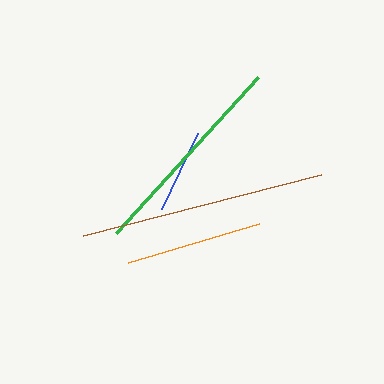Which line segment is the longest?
The brown line is the longest at approximately 246 pixels.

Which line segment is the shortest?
The blue line is the shortest at approximately 84 pixels.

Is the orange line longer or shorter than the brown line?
The brown line is longer than the orange line.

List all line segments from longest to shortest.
From longest to shortest: brown, green, orange, blue.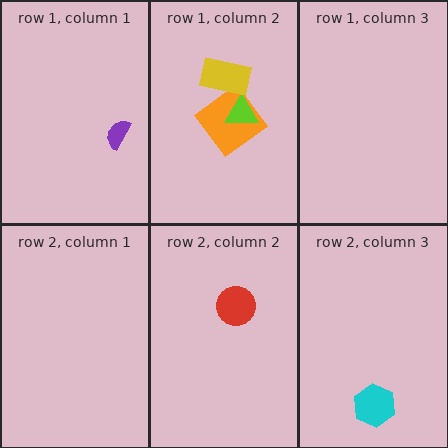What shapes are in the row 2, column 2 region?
The red circle.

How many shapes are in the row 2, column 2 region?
1.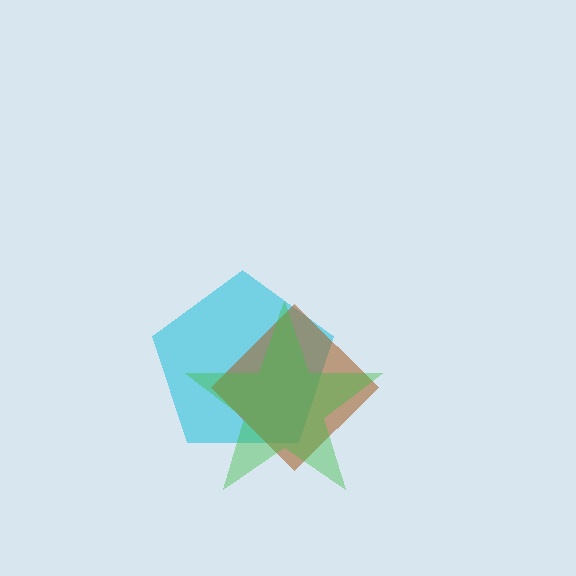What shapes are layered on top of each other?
The layered shapes are: a cyan pentagon, a brown diamond, a green star.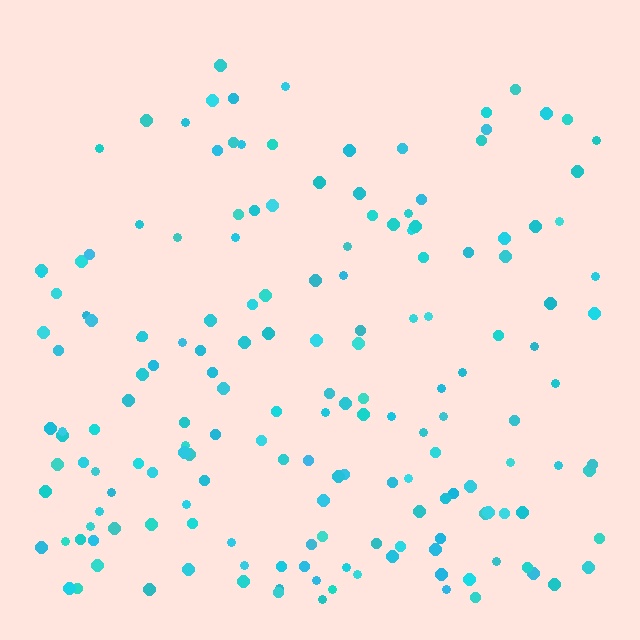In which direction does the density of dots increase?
From top to bottom, with the bottom side densest.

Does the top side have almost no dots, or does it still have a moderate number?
Still a moderate number, just noticeably fewer than the bottom.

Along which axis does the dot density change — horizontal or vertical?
Vertical.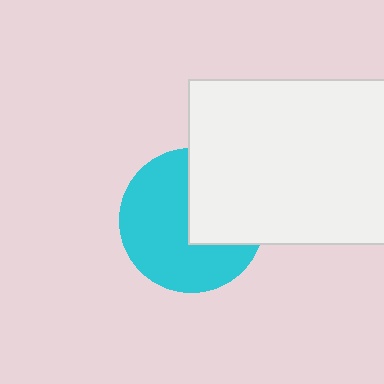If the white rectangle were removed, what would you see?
You would see the complete cyan circle.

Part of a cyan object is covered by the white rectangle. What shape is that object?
It is a circle.